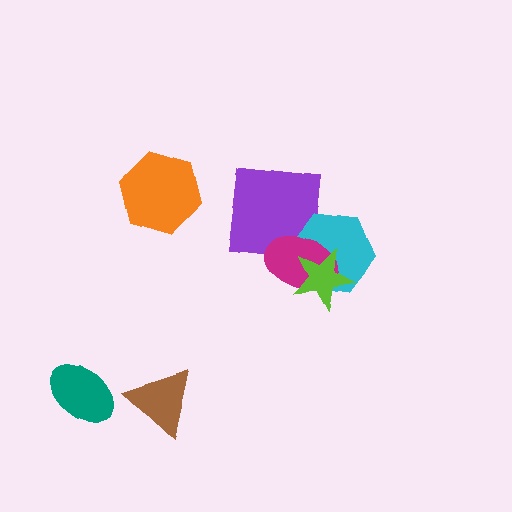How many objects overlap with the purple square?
2 objects overlap with the purple square.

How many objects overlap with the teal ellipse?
0 objects overlap with the teal ellipse.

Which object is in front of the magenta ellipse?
The lime star is in front of the magenta ellipse.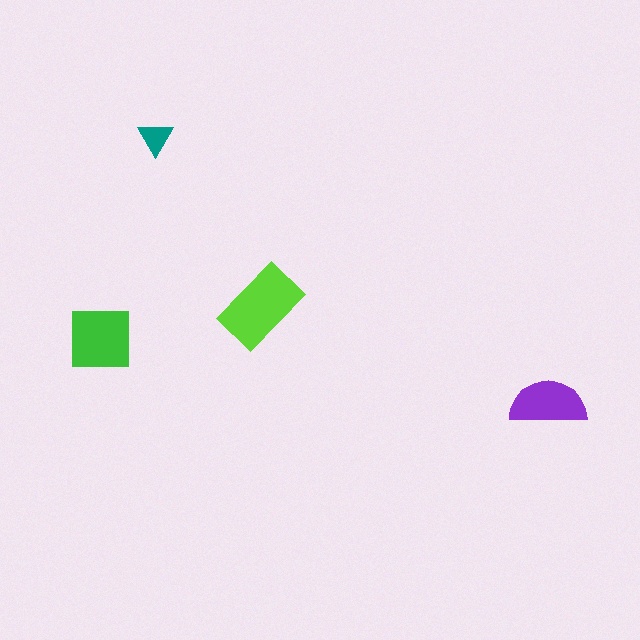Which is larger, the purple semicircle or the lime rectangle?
The lime rectangle.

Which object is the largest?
The lime rectangle.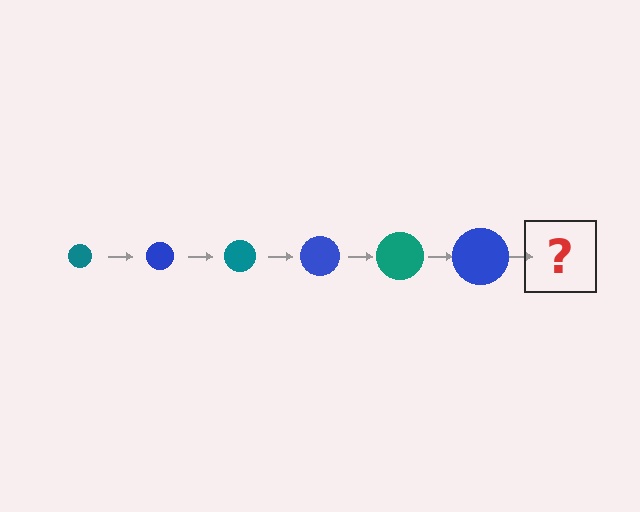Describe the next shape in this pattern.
It should be a teal circle, larger than the previous one.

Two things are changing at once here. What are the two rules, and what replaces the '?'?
The two rules are that the circle grows larger each step and the color cycles through teal and blue. The '?' should be a teal circle, larger than the previous one.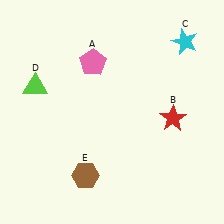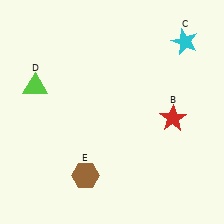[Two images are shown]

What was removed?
The pink pentagon (A) was removed in Image 2.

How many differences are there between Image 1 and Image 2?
There is 1 difference between the two images.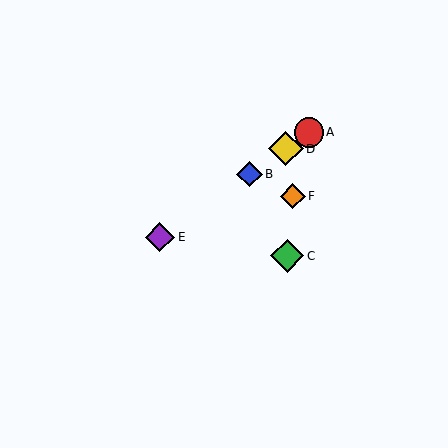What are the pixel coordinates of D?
Object D is at (286, 149).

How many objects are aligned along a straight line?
4 objects (A, B, D, E) are aligned along a straight line.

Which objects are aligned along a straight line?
Objects A, B, D, E are aligned along a straight line.